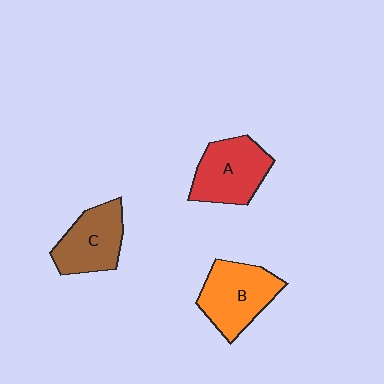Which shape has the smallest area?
Shape C (brown).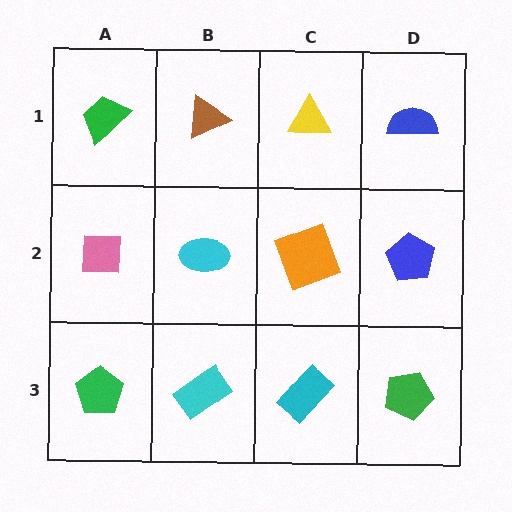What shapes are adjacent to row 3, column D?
A blue pentagon (row 2, column D), a cyan rectangle (row 3, column C).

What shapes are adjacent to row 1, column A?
A pink square (row 2, column A), a brown triangle (row 1, column B).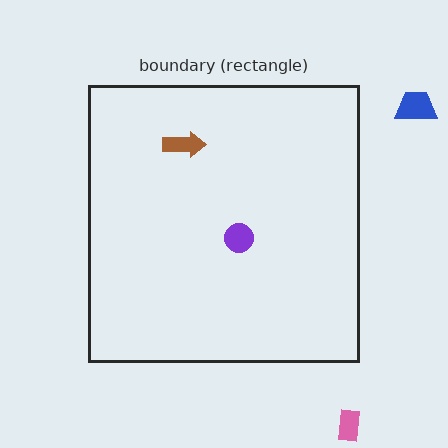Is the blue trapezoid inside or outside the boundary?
Outside.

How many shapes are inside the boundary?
2 inside, 2 outside.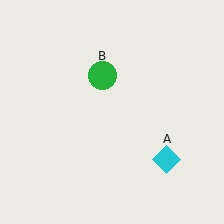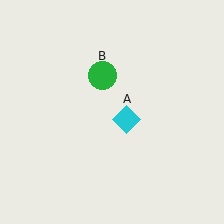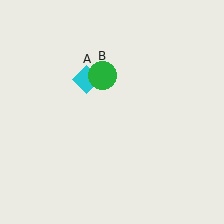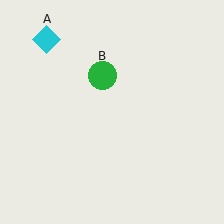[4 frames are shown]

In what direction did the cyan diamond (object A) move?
The cyan diamond (object A) moved up and to the left.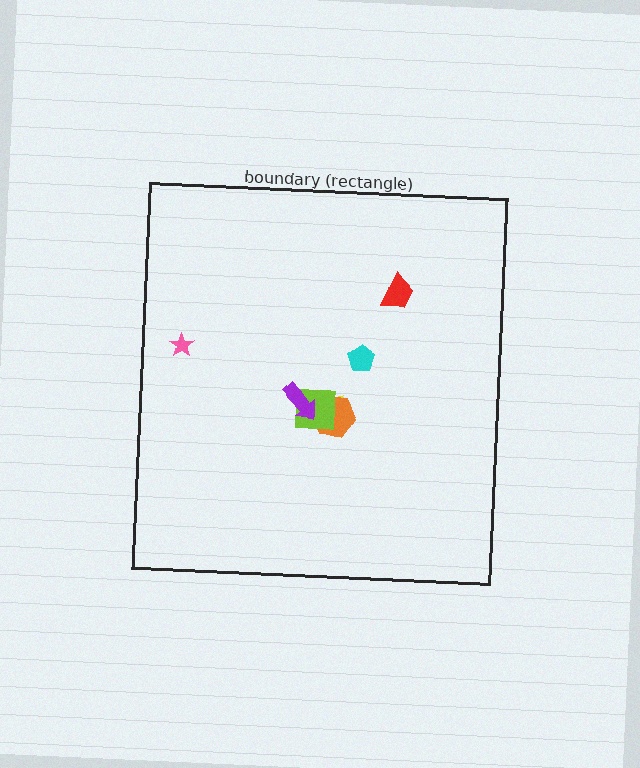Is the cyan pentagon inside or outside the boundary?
Inside.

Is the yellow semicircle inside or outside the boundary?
Inside.